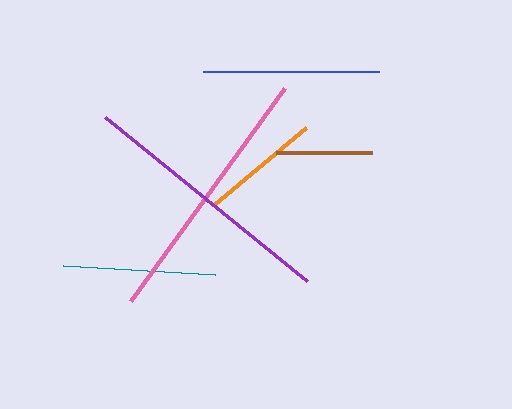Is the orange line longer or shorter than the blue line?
The blue line is longer than the orange line.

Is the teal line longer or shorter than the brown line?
The teal line is longer than the brown line.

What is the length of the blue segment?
The blue segment is approximately 176 pixels long.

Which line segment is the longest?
The pink line is the longest at approximately 263 pixels.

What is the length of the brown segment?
The brown segment is approximately 97 pixels long.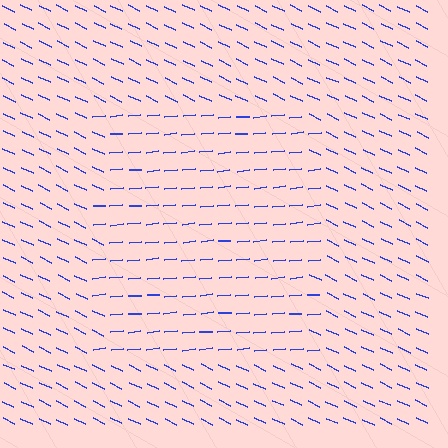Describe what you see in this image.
The image is filled with small blue line segments. A rectangle region in the image has lines oriented differently from the surrounding lines, creating a visible texture boundary.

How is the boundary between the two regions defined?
The boundary is defined purely by a change in line orientation (approximately 31 degrees difference). All lines are the same color and thickness.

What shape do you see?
I see a rectangle.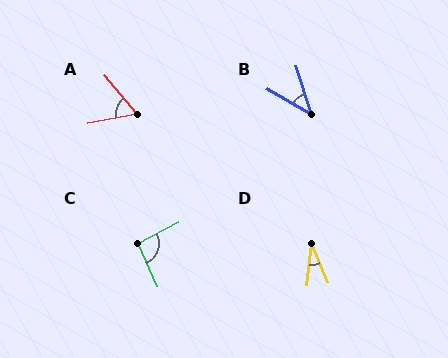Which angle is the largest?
C, at approximately 94 degrees.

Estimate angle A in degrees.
Approximately 60 degrees.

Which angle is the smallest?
D, at approximately 28 degrees.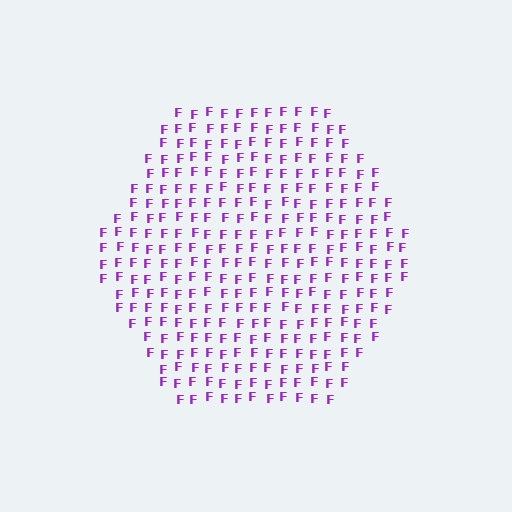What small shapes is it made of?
It is made of small letter F's.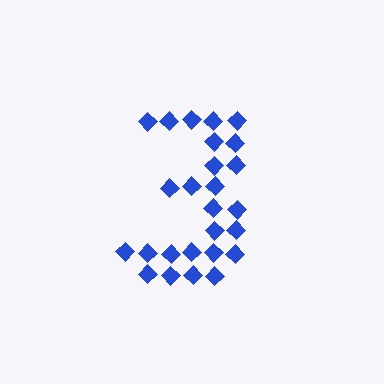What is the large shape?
The large shape is the digit 3.